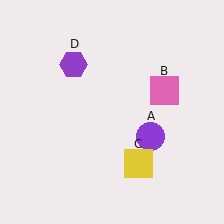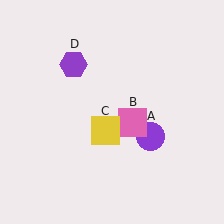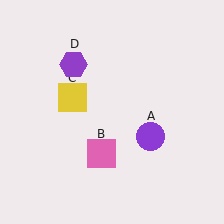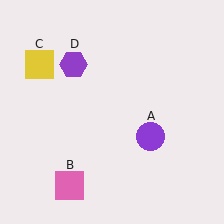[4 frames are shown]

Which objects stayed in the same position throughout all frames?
Purple circle (object A) and purple hexagon (object D) remained stationary.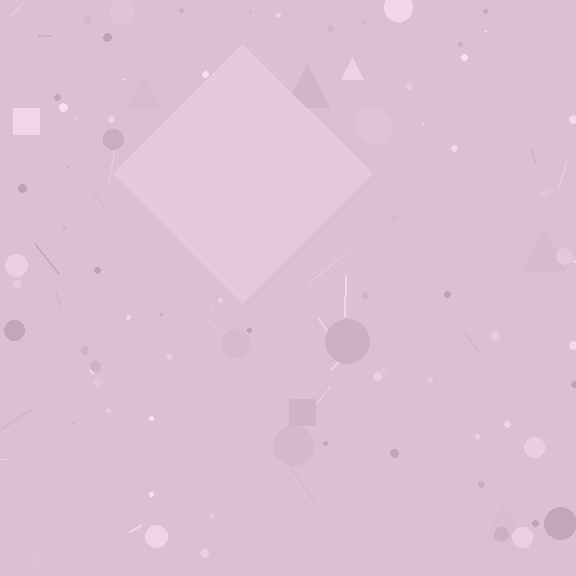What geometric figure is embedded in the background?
A diamond is embedded in the background.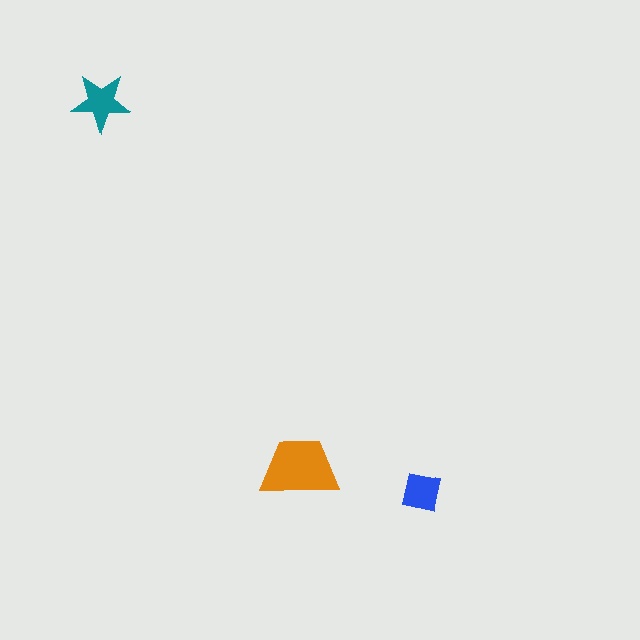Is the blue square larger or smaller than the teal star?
Smaller.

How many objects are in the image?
There are 3 objects in the image.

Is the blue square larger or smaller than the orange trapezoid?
Smaller.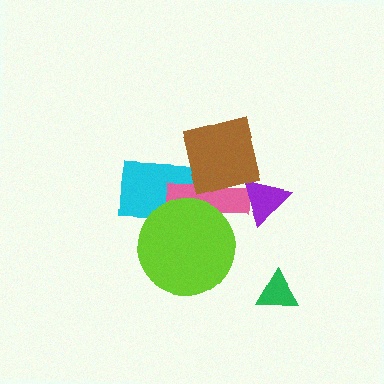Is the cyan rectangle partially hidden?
Yes, it is partially covered by another shape.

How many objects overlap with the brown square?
3 objects overlap with the brown square.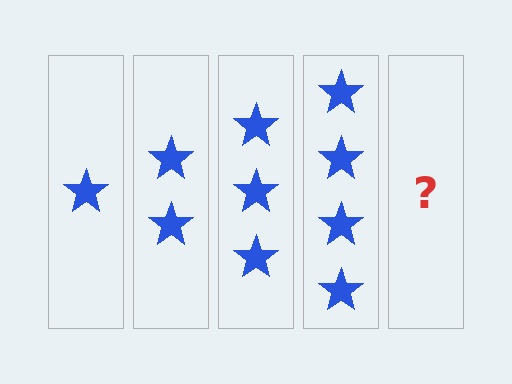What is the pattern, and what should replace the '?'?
The pattern is that each step adds one more star. The '?' should be 5 stars.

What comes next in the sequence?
The next element should be 5 stars.